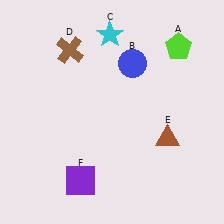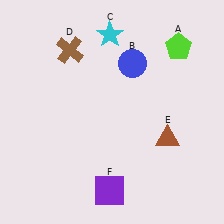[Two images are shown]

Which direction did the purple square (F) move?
The purple square (F) moved right.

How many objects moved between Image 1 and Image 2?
1 object moved between the two images.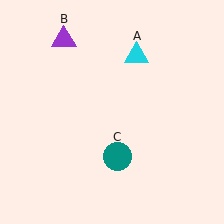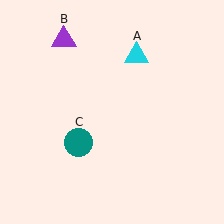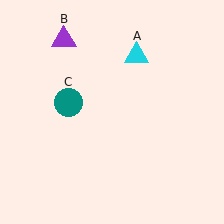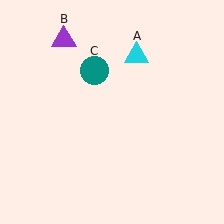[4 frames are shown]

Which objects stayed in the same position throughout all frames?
Cyan triangle (object A) and purple triangle (object B) remained stationary.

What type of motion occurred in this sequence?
The teal circle (object C) rotated clockwise around the center of the scene.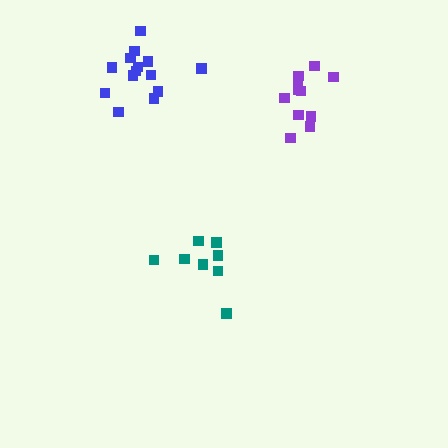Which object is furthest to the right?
The purple cluster is rightmost.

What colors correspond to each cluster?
The clusters are colored: teal, blue, purple.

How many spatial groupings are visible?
There are 3 spatial groupings.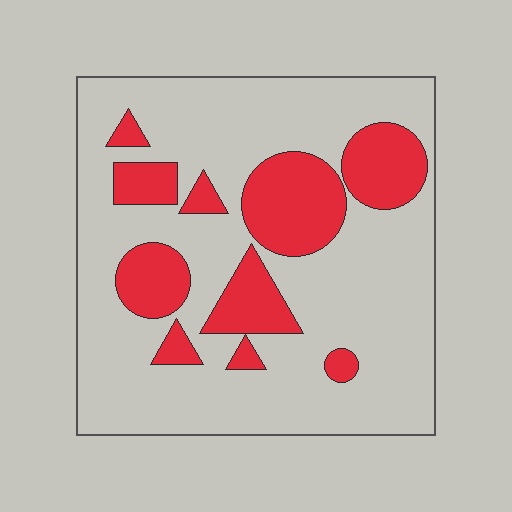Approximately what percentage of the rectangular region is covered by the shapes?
Approximately 25%.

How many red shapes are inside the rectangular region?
10.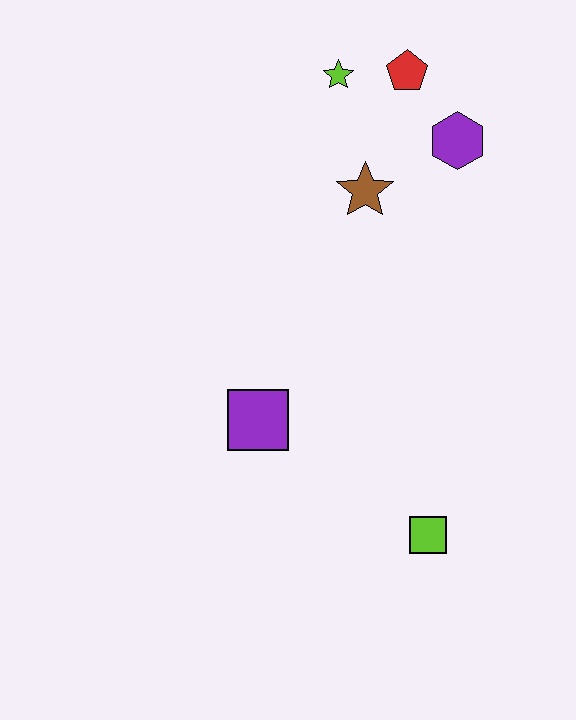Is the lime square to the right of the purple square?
Yes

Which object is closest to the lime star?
The red pentagon is closest to the lime star.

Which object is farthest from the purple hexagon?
The lime square is farthest from the purple hexagon.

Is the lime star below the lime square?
No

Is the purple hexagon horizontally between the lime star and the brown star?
No